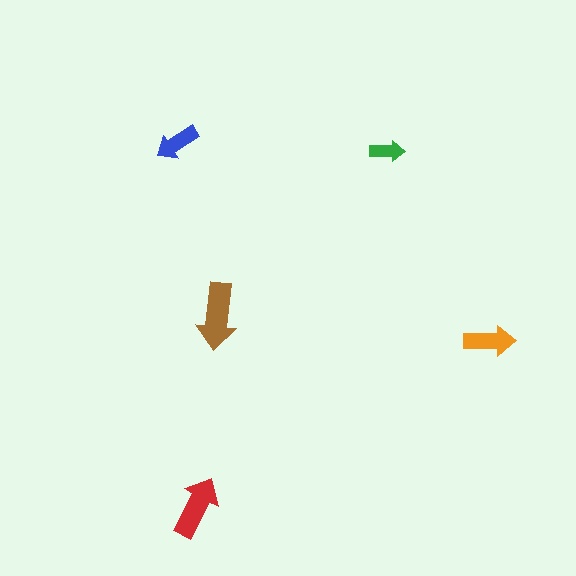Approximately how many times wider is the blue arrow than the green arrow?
About 1.5 times wider.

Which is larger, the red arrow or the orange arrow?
The red one.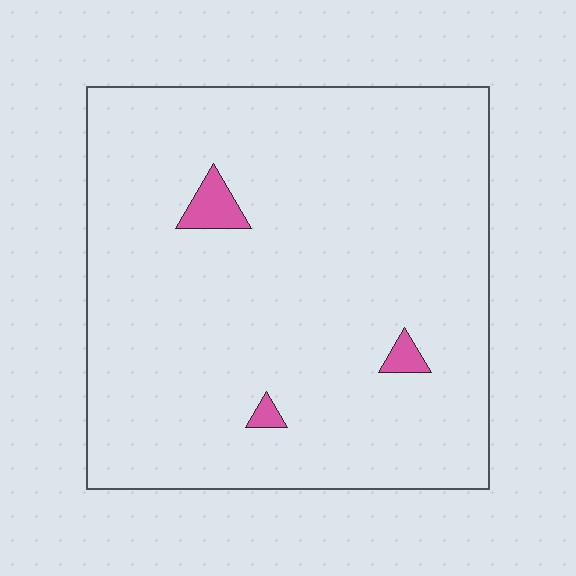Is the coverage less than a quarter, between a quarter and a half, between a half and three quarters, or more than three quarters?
Less than a quarter.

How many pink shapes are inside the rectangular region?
3.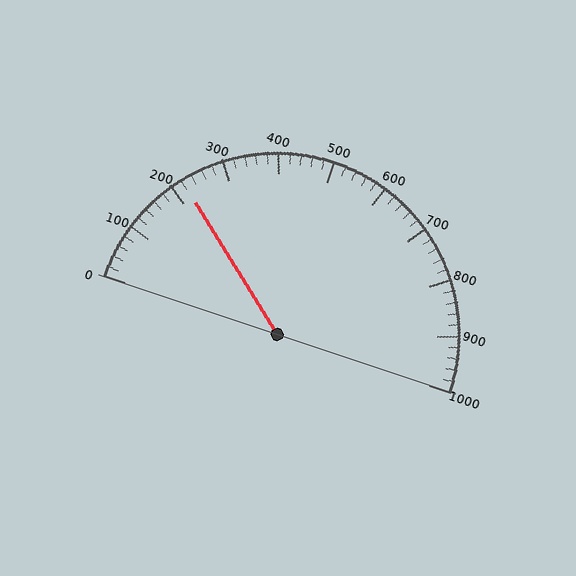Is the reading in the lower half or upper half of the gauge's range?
The reading is in the lower half of the range (0 to 1000).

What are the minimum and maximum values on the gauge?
The gauge ranges from 0 to 1000.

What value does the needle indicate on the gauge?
The needle indicates approximately 220.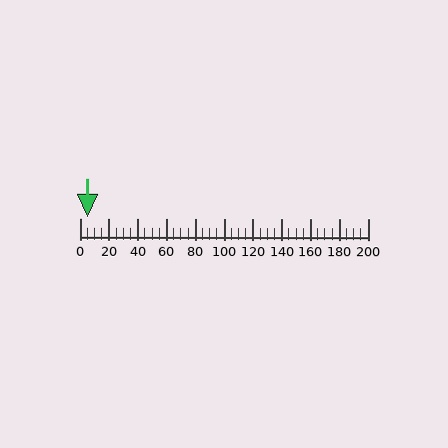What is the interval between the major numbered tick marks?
The major tick marks are spaced 20 units apart.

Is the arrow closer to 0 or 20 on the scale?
The arrow is closer to 0.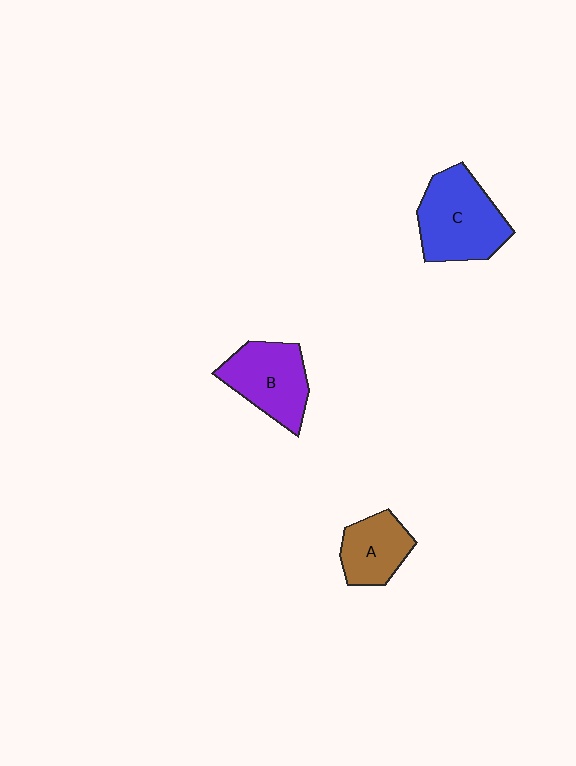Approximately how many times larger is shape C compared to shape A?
Approximately 1.6 times.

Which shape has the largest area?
Shape C (blue).